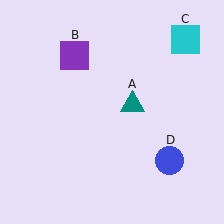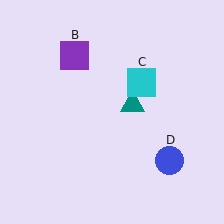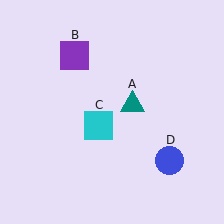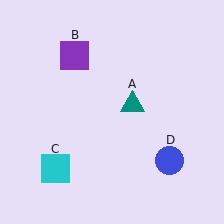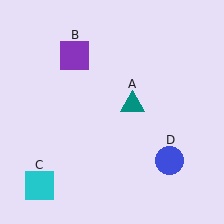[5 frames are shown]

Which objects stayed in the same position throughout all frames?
Teal triangle (object A) and purple square (object B) and blue circle (object D) remained stationary.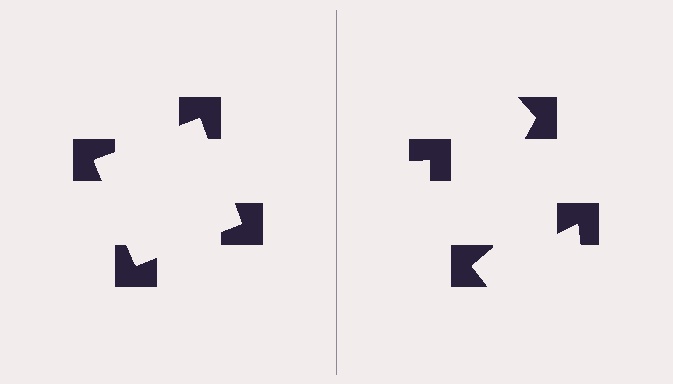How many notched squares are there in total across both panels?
8 — 4 on each side.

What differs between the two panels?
The notched squares are positioned identically on both sides; only the wedge orientations differ. On the left they align to a square; on the right they are misaligned.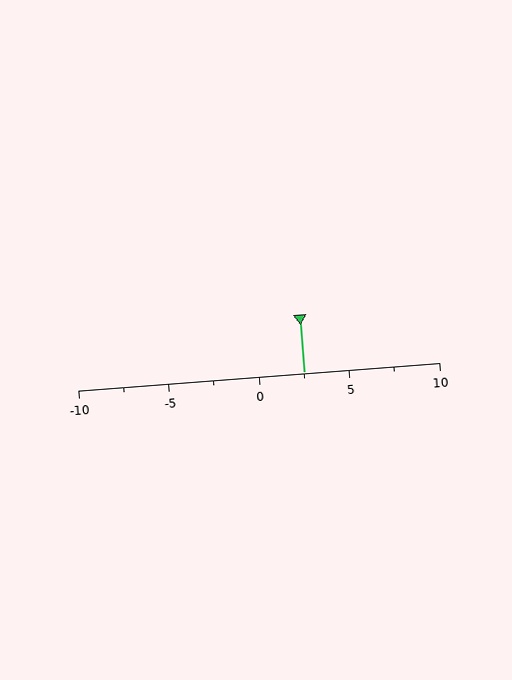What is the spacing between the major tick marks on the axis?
The major ticks are spaced 5 apart.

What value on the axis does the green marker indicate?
The marker indicates approximately 2.5.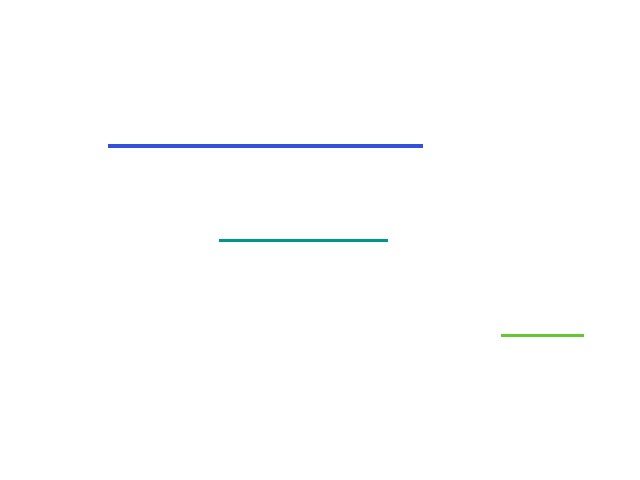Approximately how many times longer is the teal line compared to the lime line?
The teal line is approximately 2.0 times the length of the lime line.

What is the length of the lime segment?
The lime segment is approximately 83 pixels long.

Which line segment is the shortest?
The lime line is the shortest at approximately 83 pixels.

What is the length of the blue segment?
The blue segment is approximately 315 pixels long.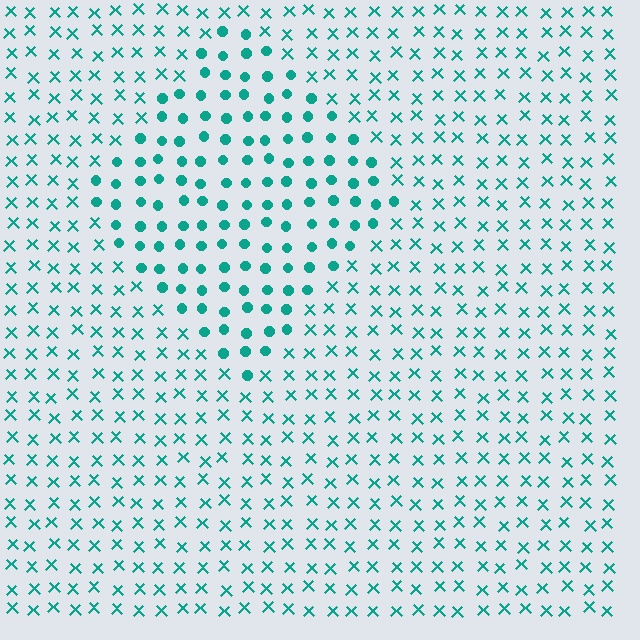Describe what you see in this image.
The image is filled with small teal elements arranged in a uniform grid. A diamond-shaped region contains circles, while the surrounding area contains X marks. The boundary is defined purely by the change in element shape.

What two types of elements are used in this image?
The image uses circles inside the diamond region and X marks outside it.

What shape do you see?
I see a diamond.